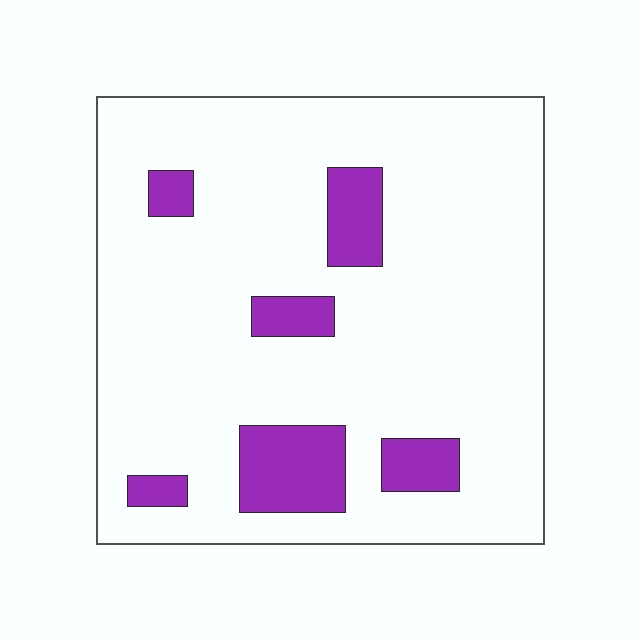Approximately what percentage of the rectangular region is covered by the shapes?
Approximately 15%.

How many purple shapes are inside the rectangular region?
6.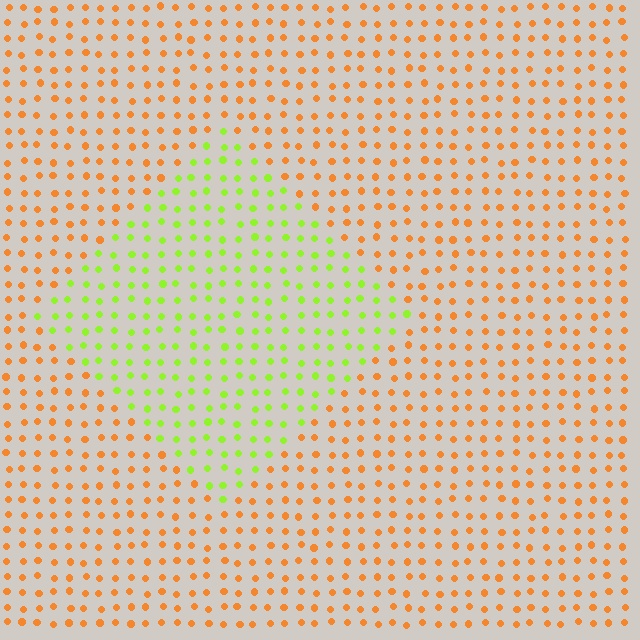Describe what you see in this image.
The image is filled with small orange elements in a uniform arrangement. A diamond-shaped region is visible where the elements are tinted to a slightly different hue, forming a subtle color boundary.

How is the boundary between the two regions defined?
The boundary is defined purely by a slight shift in hue (about 63 degrees). Spacing, size, and orientation are identical on both sides.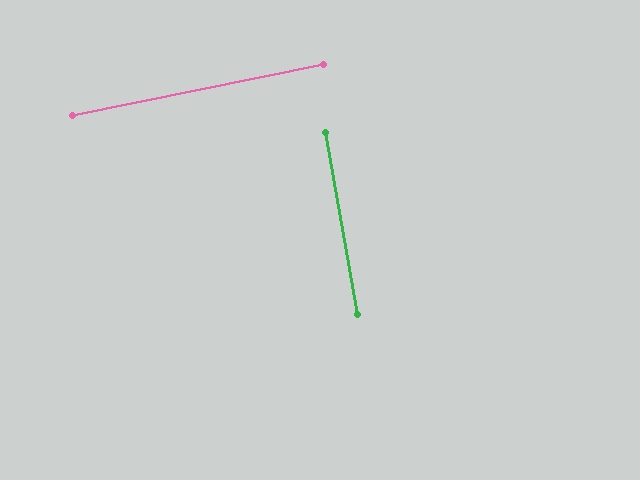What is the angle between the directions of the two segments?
Approximately 88 degrees.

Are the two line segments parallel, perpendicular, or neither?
Perpendicular — they meet at approximately 88°.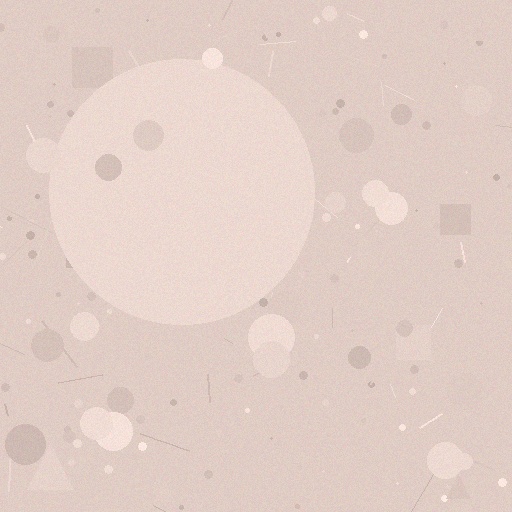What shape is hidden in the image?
A circle is hidden in the image.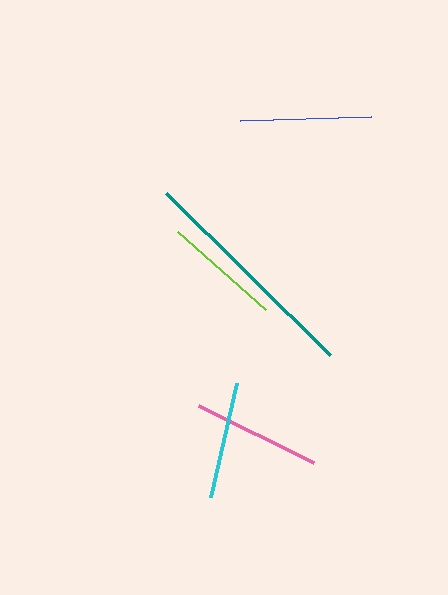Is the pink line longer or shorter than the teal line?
The teal line is longer than the pink line.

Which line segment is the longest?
The teal line is the longest at approximately 230 pixels.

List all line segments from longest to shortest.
From longest to shortest: teal, blue, pink, lime, cyan.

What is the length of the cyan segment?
The cyan segment is approximately 117 pixels long.